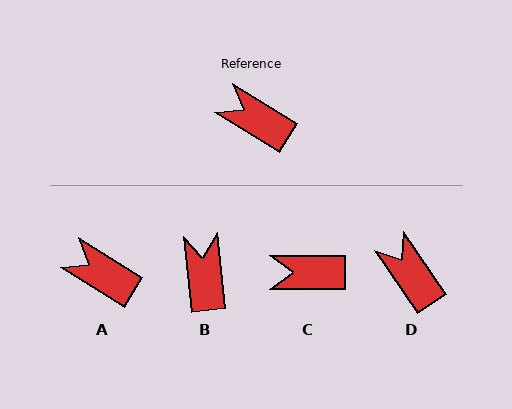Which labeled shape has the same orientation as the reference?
A.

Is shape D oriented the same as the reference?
No, it is off by about 24 degrees.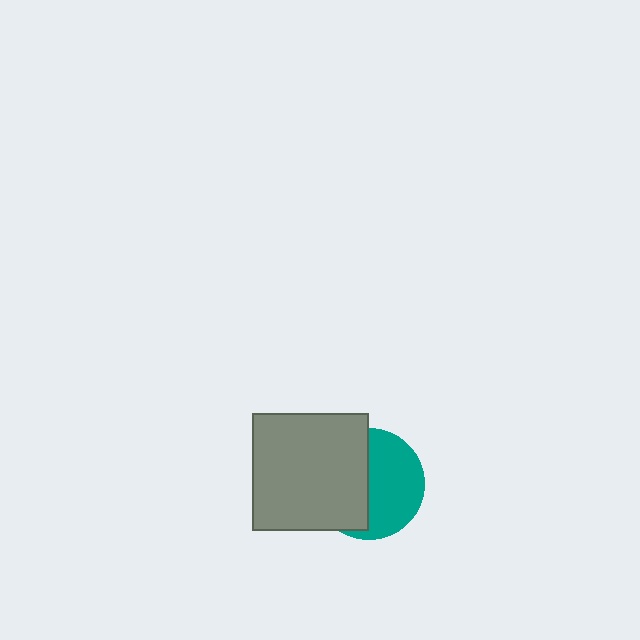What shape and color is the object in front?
The object in front is a gray square.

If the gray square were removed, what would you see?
You would see the complete teal circle.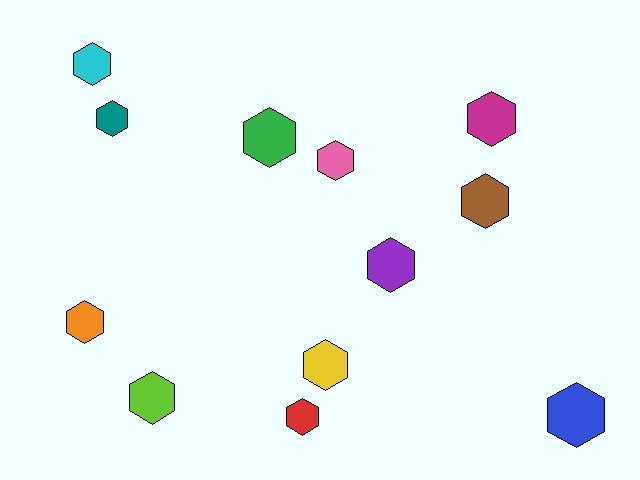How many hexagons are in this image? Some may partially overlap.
There are 12 hexagons.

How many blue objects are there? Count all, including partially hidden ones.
There is 1 blue object.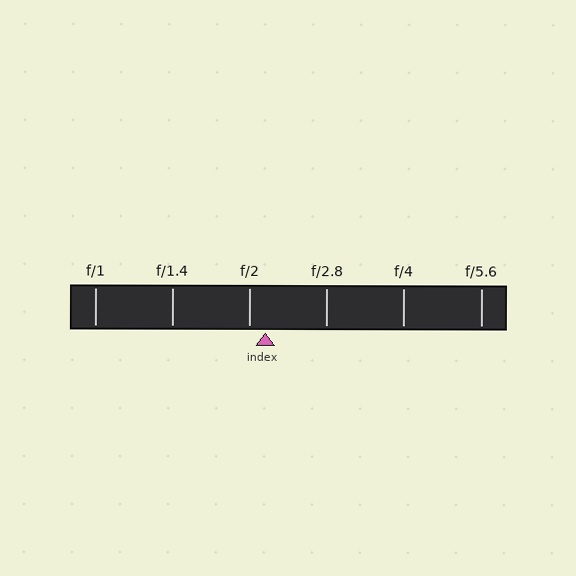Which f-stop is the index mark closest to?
The index mark is closest to f/2.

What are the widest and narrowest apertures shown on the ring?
The widest aperture shown is f/1 and the narrowest is f/5.6.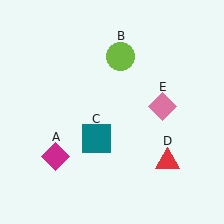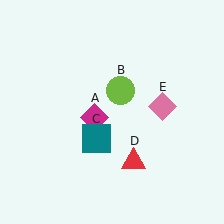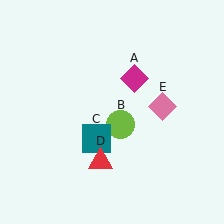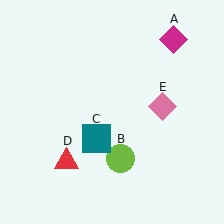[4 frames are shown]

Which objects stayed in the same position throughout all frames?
Teal square (object C) and pink diamond (object E) remained stationary.